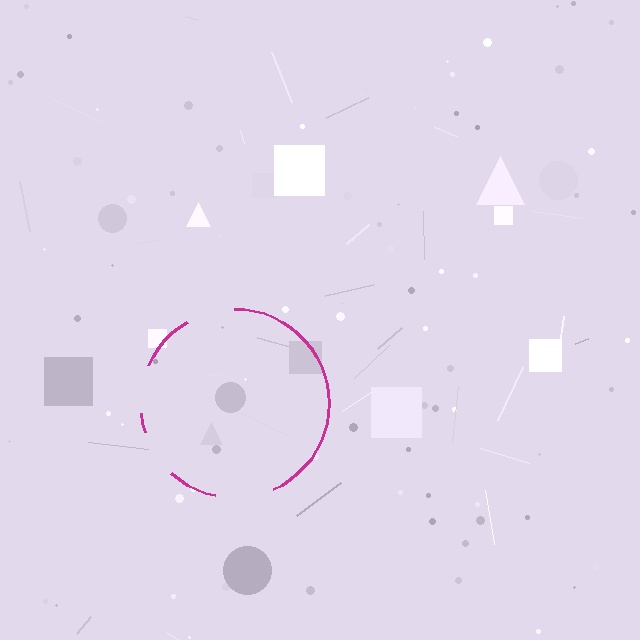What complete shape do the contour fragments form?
The contour fragments form a circle.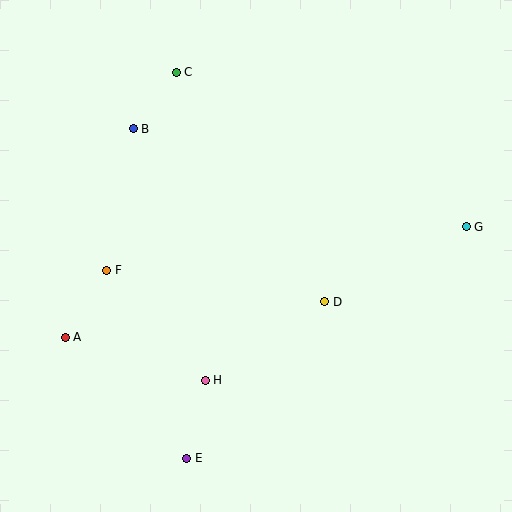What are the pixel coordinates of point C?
Point C is at (176, 72).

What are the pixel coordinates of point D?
Point D is at (325, 302).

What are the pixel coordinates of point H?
Point H is at (205, 380).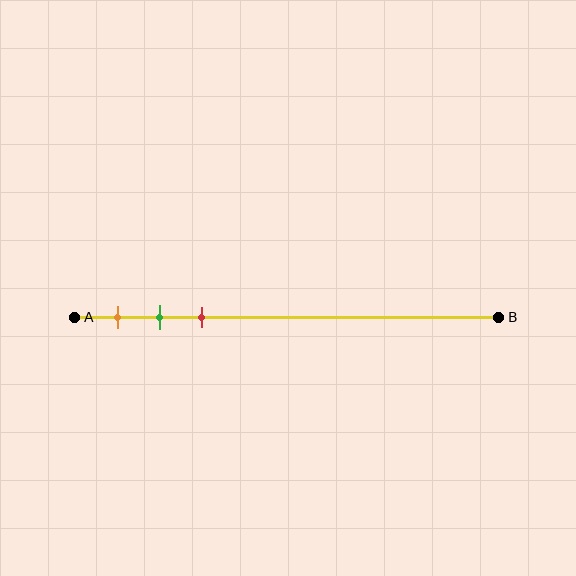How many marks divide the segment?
There are 3 marks dividing the segment.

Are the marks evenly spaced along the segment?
Yes, the marks are approximately evenly spaced.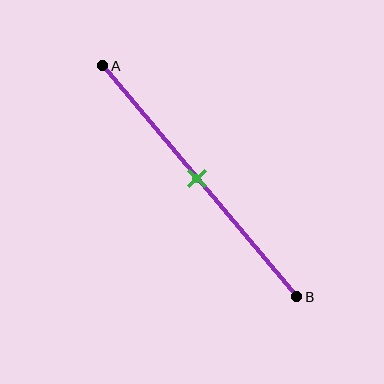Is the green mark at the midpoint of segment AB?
Yes, the mark is approximately at the midpoint.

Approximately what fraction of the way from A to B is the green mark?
The green mark is approximately 50% of the way from A to B.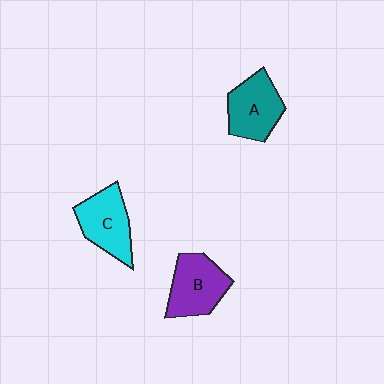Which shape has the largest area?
Shape B (purple).